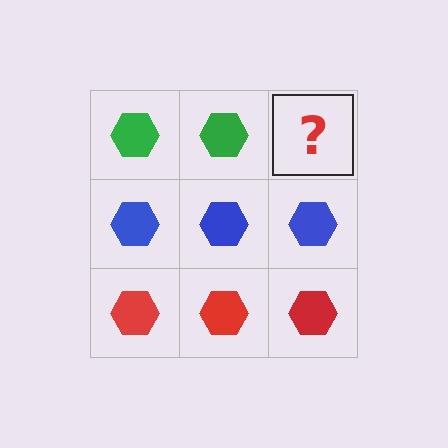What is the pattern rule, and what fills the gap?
The rule is that each row has a consistent color. The gap should be filled with a green hexagon.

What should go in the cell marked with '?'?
The missing cell should contain a green hexagon.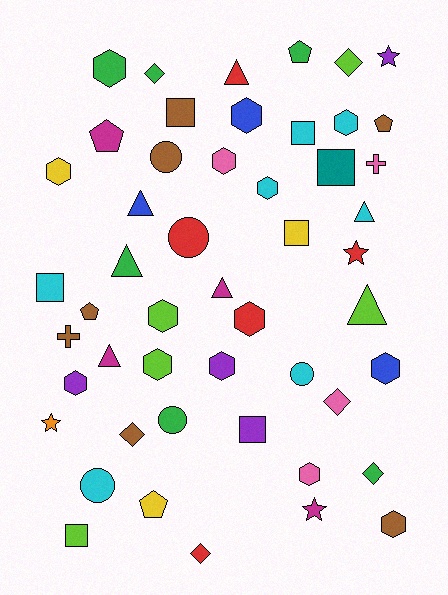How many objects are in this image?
There are 50 objects.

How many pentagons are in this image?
There are 5 pentagons.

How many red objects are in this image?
There are 5 red objects.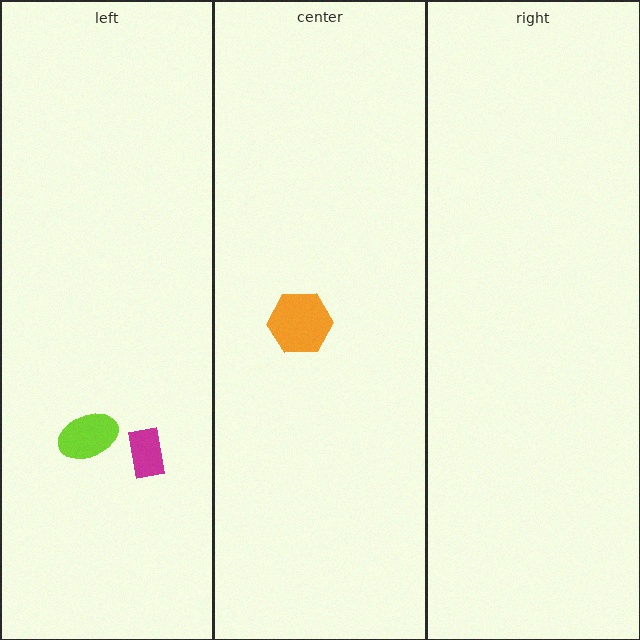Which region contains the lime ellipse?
The left region.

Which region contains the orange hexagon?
The center region.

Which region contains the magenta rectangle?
The left region.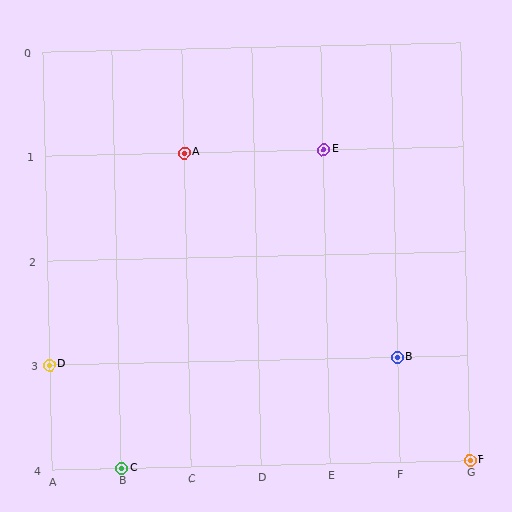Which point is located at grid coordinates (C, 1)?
Point A is at (C, 1).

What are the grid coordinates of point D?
Point D is at grid coordinates (A, 3).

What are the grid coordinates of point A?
Point A is at grid coordinates (C, 1).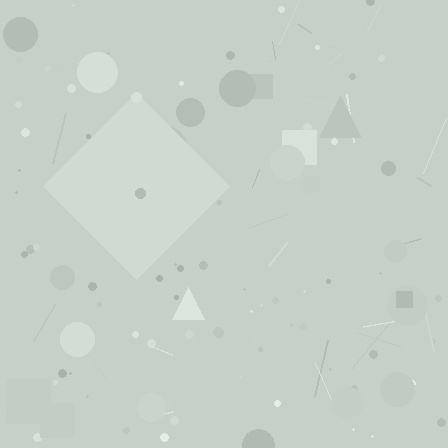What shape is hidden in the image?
A diamond is hidden in the image.